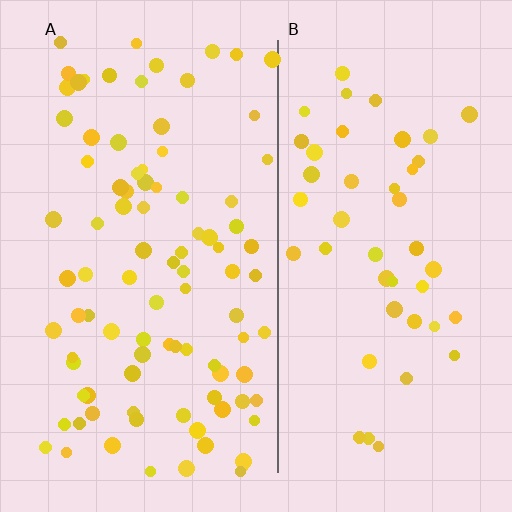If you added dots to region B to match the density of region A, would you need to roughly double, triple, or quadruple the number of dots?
Approximately double.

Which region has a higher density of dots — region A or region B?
A (the left).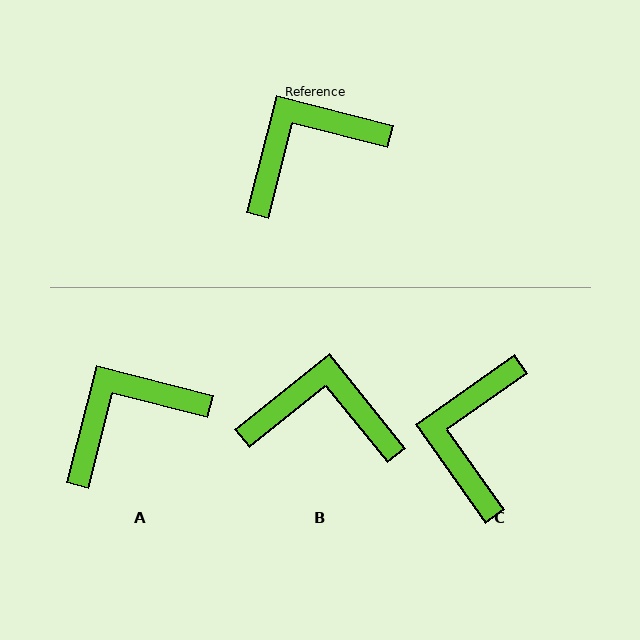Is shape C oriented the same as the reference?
No, it is off by about 50 degrees.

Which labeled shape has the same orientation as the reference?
A.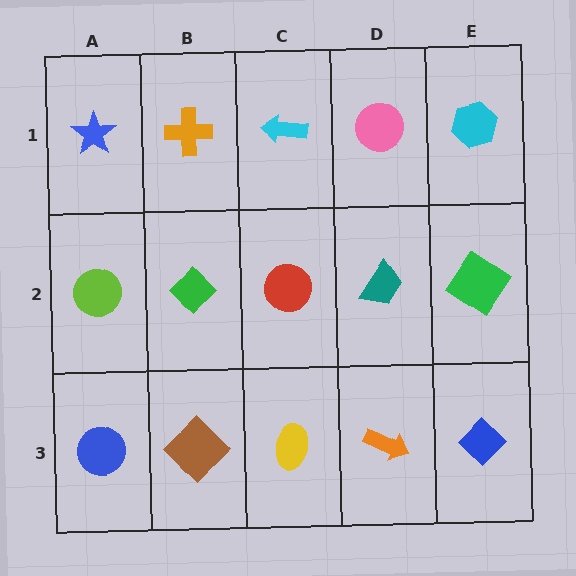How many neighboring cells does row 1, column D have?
3.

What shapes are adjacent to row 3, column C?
A red circle (row 2, column C), a brown diamond (row 3, column B), an orange arrow (row 3, column D).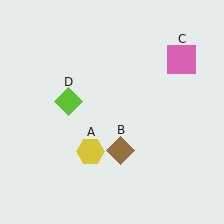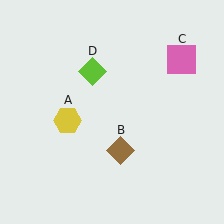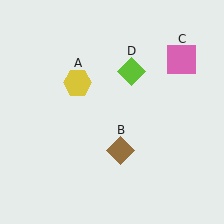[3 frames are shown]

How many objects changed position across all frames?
2 objects changed position: yellow hexagon (object A), lime diamond (object D).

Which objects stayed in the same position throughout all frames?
Brown diamond (object B) and pink square (object C) remained stationary.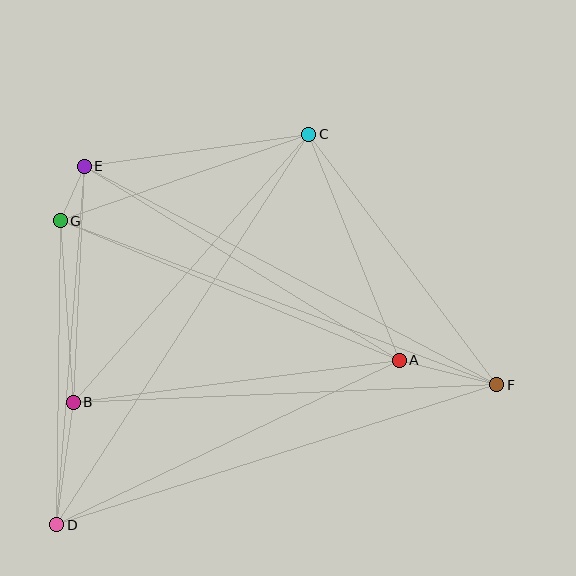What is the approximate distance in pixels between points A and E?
The distance between A and E is approximately 370 pixels.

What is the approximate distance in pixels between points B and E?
The distance between B and E is approximately 236 pixels.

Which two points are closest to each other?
Points E and G are closest to each other.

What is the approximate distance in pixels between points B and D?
The distance between B and D is approximately 124 pixels.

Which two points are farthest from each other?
Points E and F are farthest from each other.